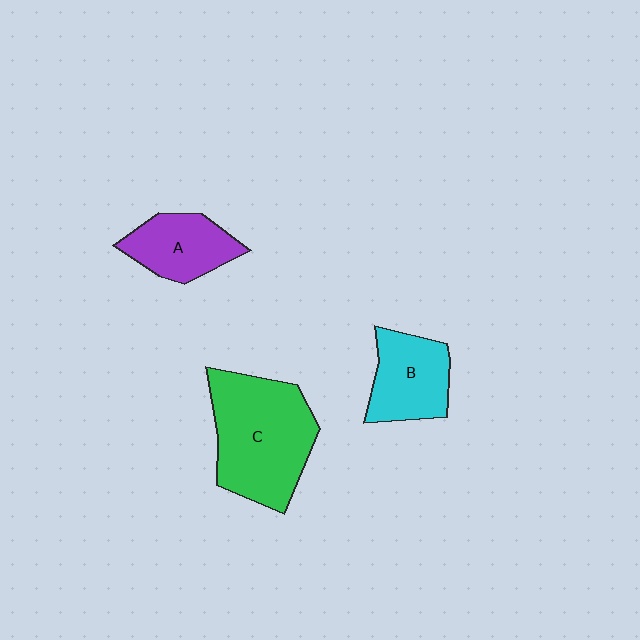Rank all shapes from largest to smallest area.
From largest to smallest: C (green), B (cyan), A (purple).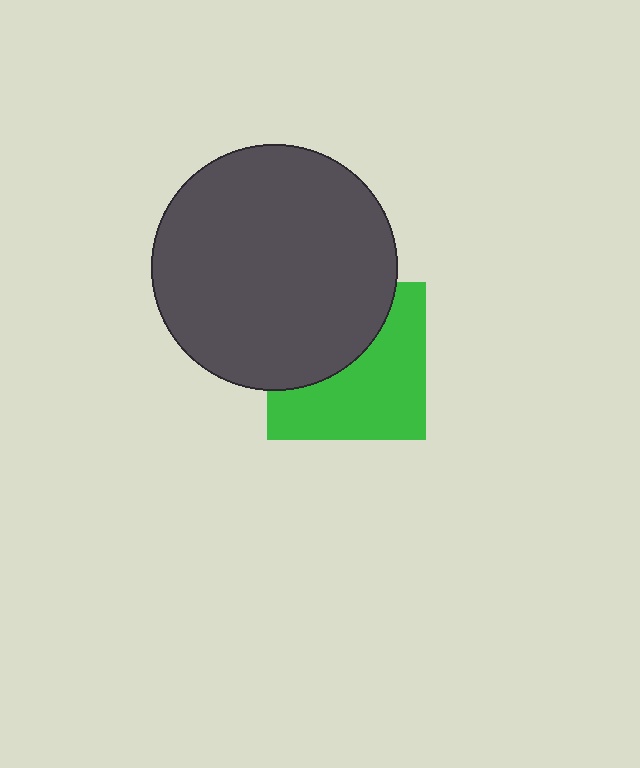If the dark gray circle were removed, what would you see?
You would see the complete green square.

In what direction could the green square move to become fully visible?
The green square could move down. That would shift it out from behind the dark gray circle entirely.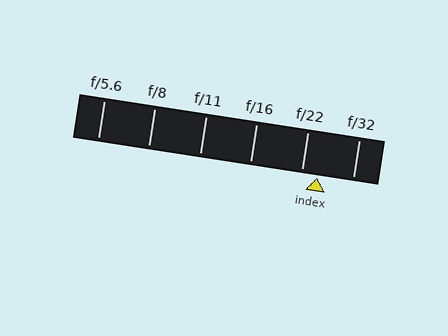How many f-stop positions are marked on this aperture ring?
There are 6 f-stop positions marked.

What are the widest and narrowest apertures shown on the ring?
The widest aperture shown is f/5.6 and the narrowest is f/32.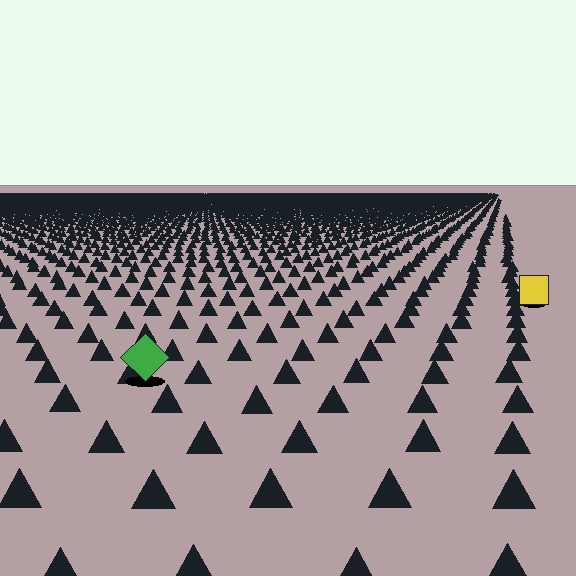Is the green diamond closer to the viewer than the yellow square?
Yes. The green diamond is closer — you can tell from the texture gradient: the ground texture is coarser near it.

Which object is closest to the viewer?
The green diamond is closest. The texture marks near it are larger and more spread out.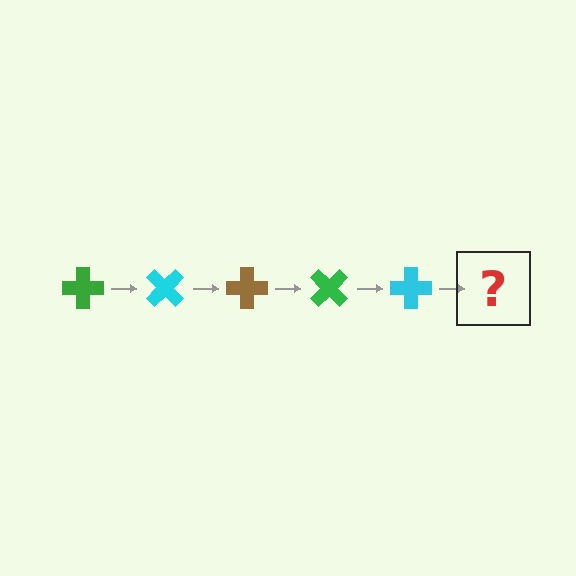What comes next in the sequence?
The next element should be a brown cross, rotated 225 degrees from the start.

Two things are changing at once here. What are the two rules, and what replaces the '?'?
The two rules are that it rotates 45 degrees each step and the color cycles through green, cyan, and brown. The '?' should be a brown cross, rotated 225 degrees from the start.